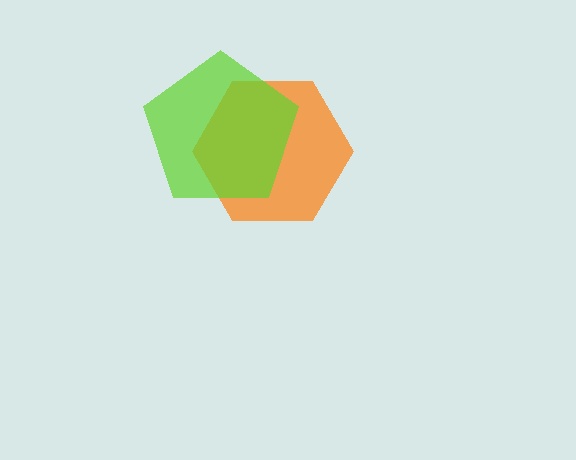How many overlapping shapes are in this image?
There are 2 overlapping shapes in the image.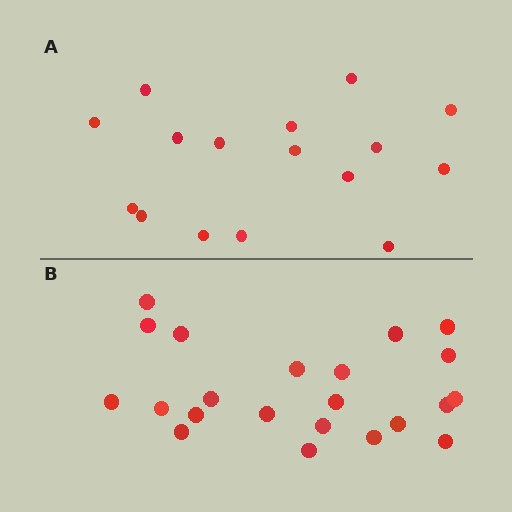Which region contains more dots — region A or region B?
Region B (the bottom region) has more dots.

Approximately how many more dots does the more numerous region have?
Region B has about 6 more dots than region A.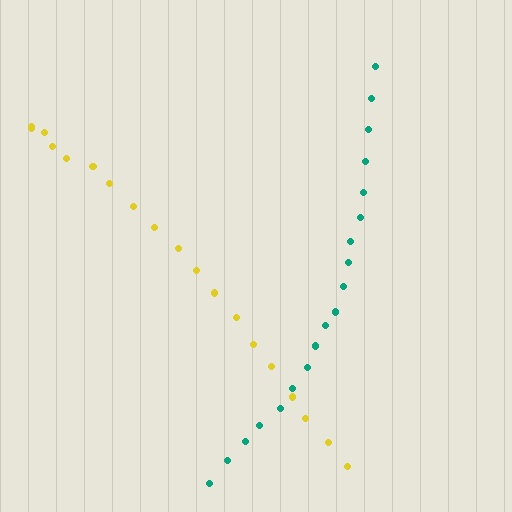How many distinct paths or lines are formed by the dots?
There are 2 distinct paths.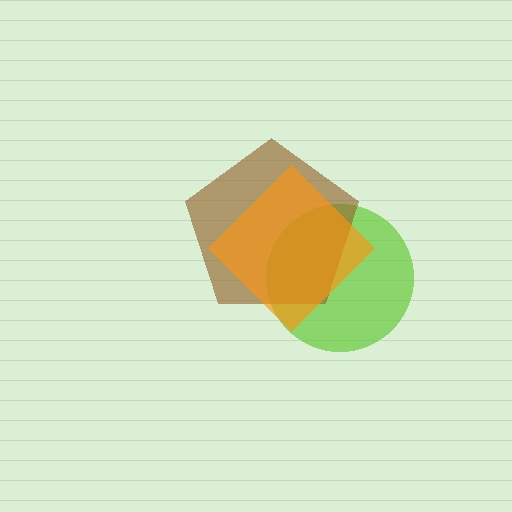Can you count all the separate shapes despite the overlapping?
Yes, there are 3 separate shapes.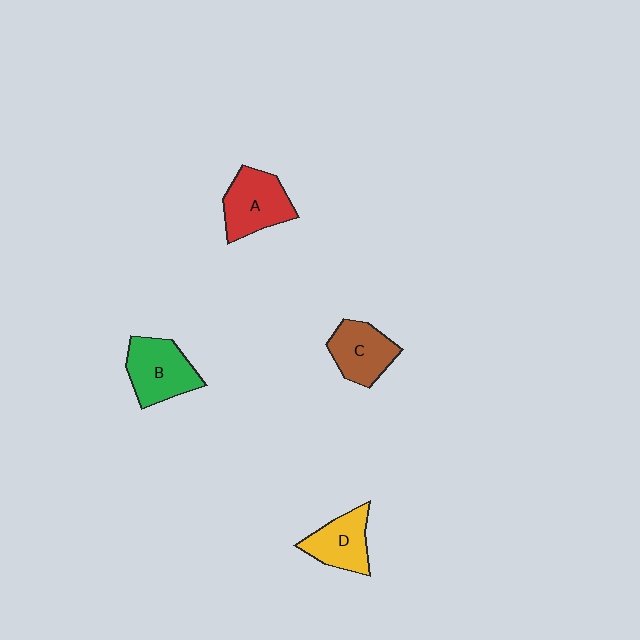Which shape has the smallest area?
Shape D (yellow).